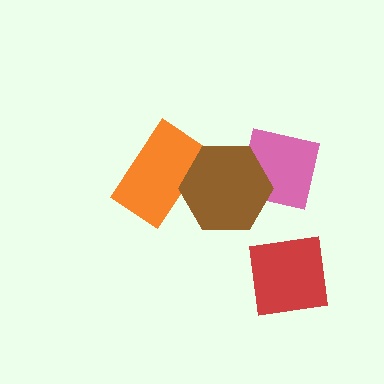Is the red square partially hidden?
No, no other shape covers it.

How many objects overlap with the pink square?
1 object overlaps with the pink square.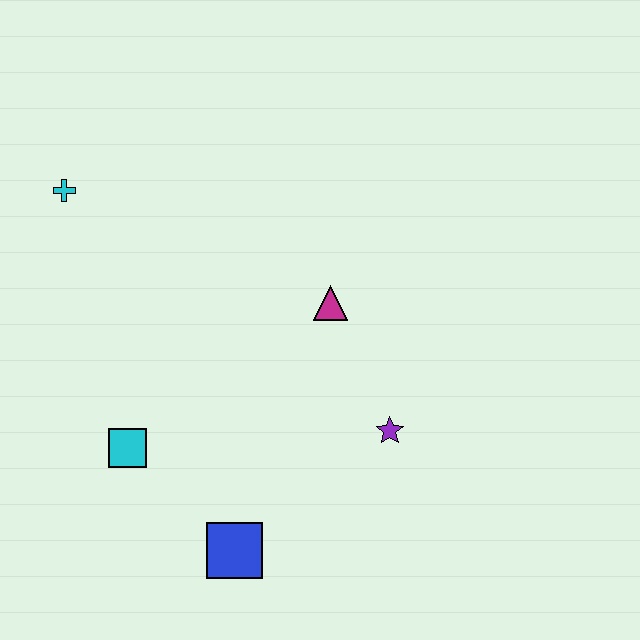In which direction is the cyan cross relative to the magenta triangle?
The cyan cross is to the left of the magenta triangle.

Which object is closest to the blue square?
The cyan square is closest to the blue square.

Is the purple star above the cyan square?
Yes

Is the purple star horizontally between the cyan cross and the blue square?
No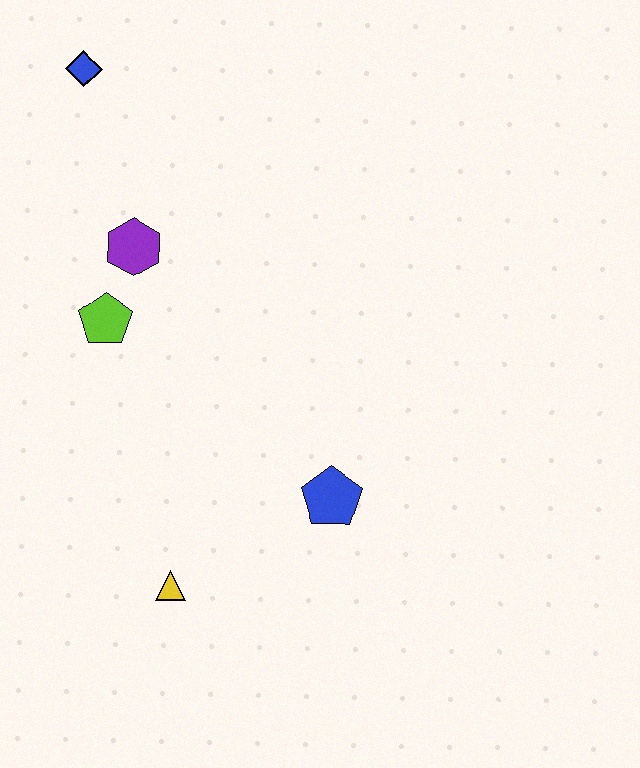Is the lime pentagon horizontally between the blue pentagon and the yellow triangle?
No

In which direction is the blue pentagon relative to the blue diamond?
The blue pentagon is below the blue diamond.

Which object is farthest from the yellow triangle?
The blue diamond is farthest from the yellow triangle.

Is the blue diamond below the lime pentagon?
No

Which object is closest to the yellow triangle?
The blue pentagon is closest to the yellow triangle.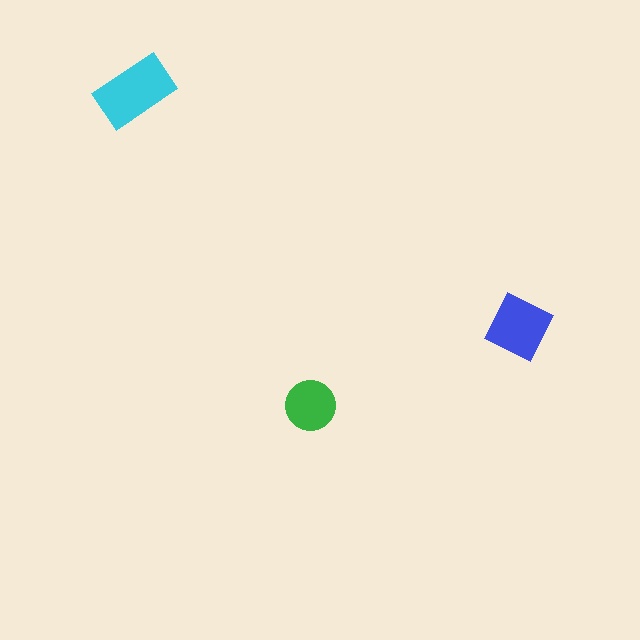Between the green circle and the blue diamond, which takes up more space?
The blue diamond.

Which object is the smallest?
The green circle.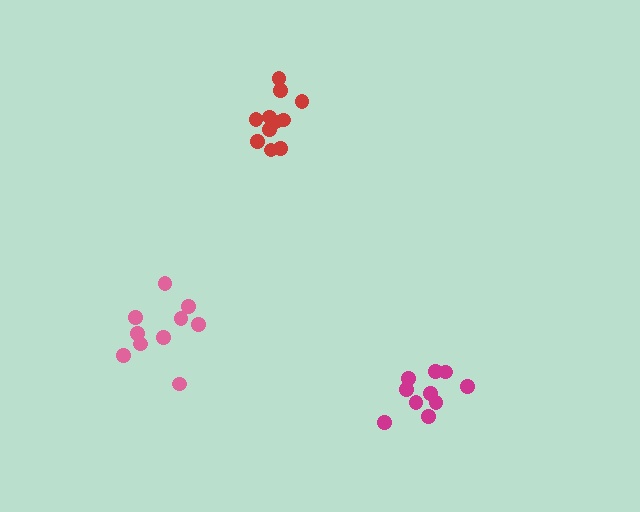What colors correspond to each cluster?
The clusters are colored: red, pink, magenta.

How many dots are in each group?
Group 1: 11 dots, Group 2: 10 dots, Group 3: 10 dots (31 total).